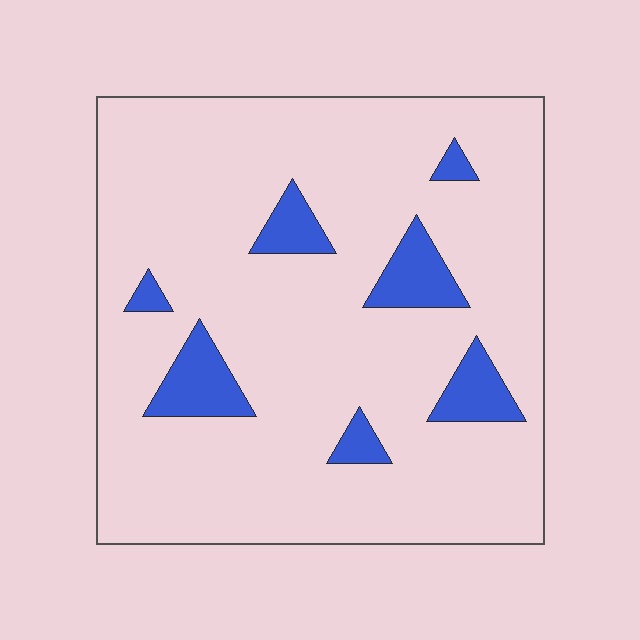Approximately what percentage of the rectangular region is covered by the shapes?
Approximately 10%.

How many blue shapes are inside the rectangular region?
7.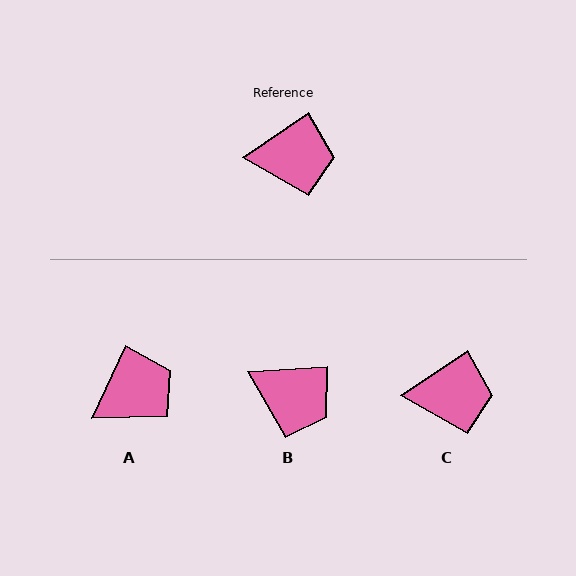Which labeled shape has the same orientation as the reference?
C.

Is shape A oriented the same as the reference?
No, it is off by about 31 degrees.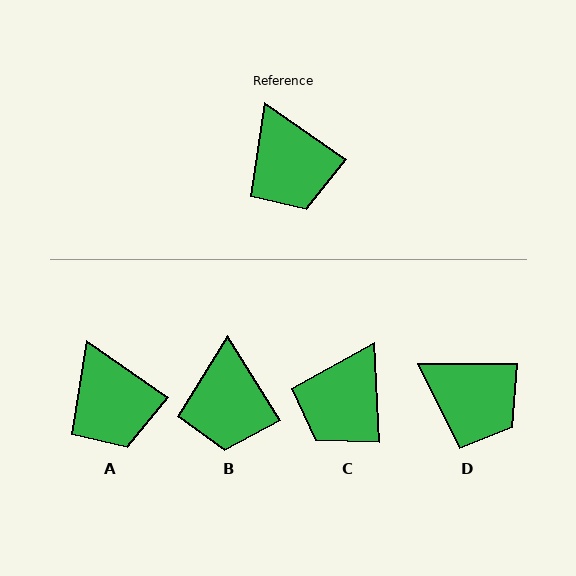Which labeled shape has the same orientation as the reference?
A.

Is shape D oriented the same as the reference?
No, it is off by about 35 degrees.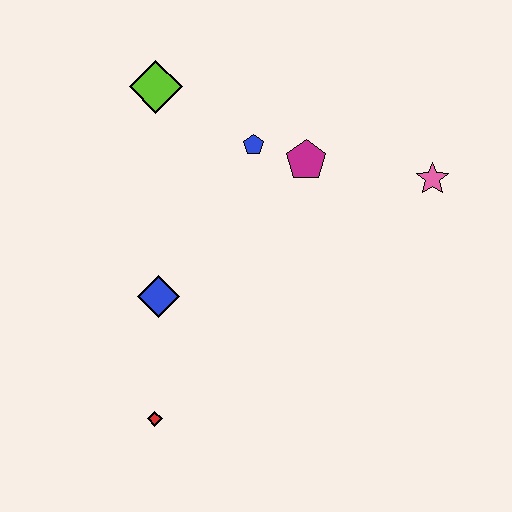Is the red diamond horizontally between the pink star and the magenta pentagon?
No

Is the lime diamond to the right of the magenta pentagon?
No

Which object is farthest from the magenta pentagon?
The red diamond is farthest from the magenta pentagon.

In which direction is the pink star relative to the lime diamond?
The pink star is to the right of the lime diamond.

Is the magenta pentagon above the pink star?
Yes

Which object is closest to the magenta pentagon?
The blue pentagon is closest to the magenta pentagon.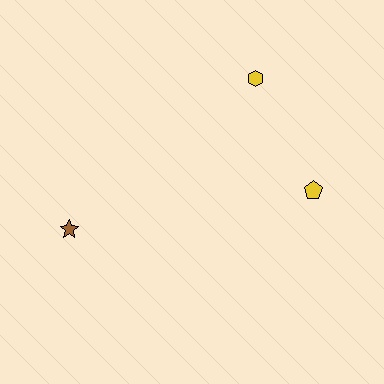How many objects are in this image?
There are 3 objects.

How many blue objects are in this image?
There are no blue objects.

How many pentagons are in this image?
There is 1 pentagon.